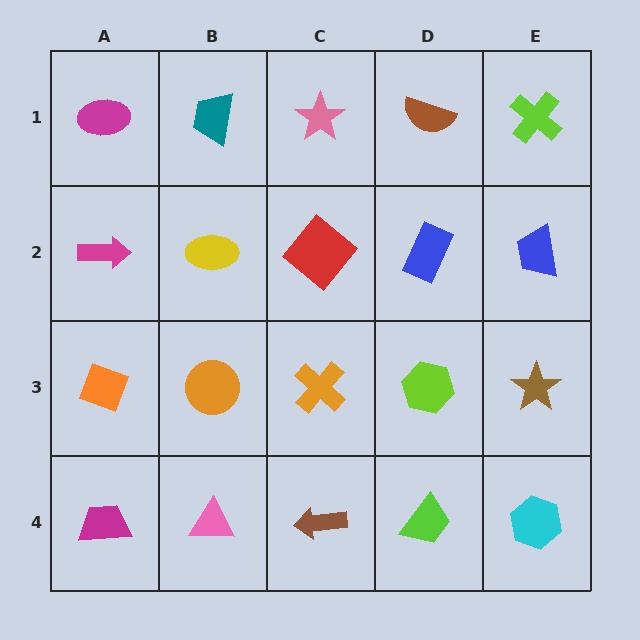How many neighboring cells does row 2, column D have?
4.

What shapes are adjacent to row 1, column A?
A magenta arrow (row 2, column A), a teal trapezoid (row 1, column B).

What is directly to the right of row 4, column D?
A cyan hexagon.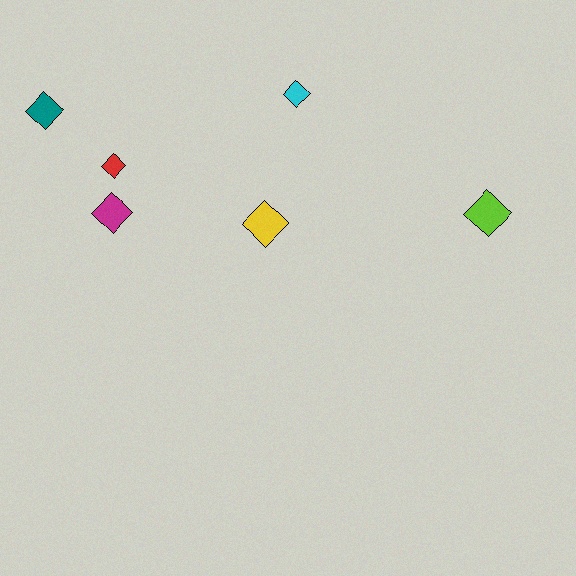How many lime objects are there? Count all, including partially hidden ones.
There is 1 lime object.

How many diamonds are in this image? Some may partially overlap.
There are 6 diamonds.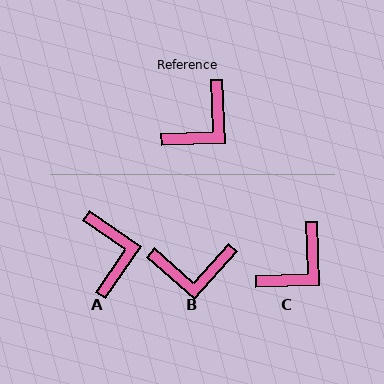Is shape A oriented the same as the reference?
No, it is off by about 53 degrees.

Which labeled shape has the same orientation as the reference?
C.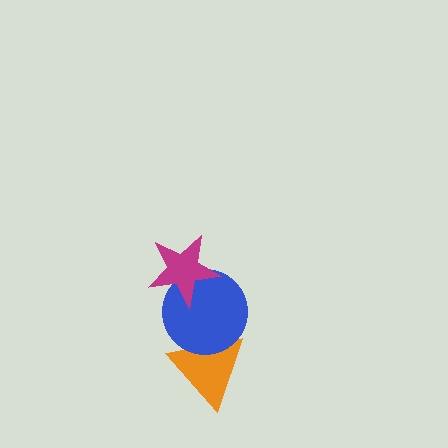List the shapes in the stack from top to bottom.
From top to bottom: the magenta star, the blue circle, the orange triangle.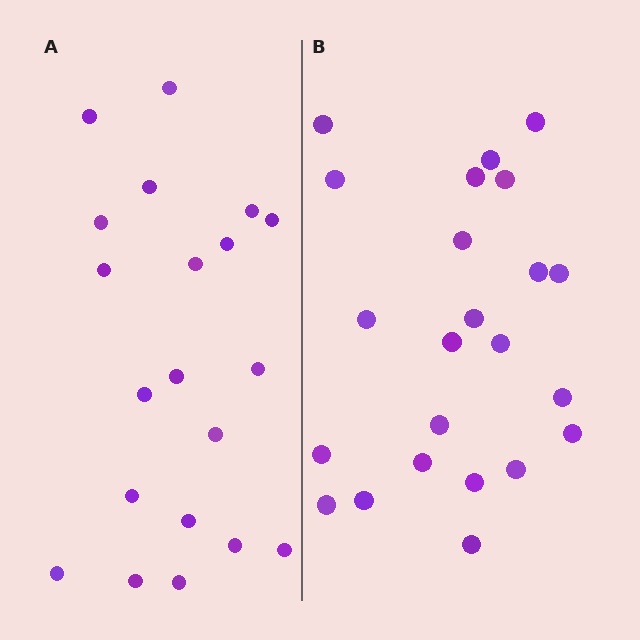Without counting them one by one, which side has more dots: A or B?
Region B (the right region) has more dots.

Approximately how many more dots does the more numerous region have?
Region B has just a few more — roughly 2 or 3 more dots than region A.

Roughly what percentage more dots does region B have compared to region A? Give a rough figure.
About 15% more.